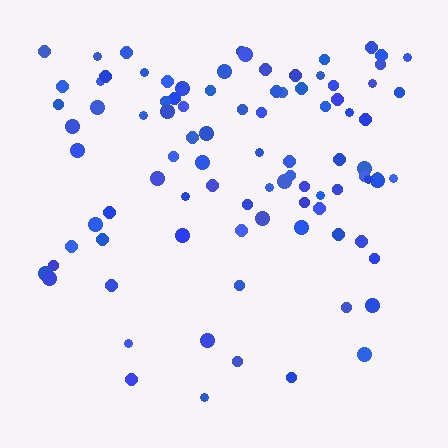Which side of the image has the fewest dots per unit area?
The bottom.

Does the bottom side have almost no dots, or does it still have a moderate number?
Still a moderate number, just noticeably fewer than the top.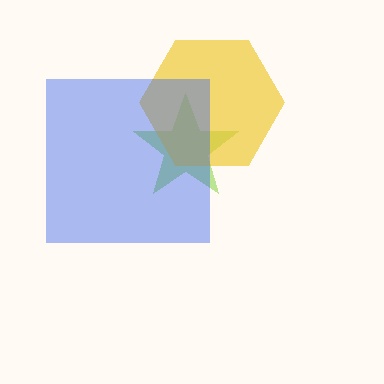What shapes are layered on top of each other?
The layered shapes are: a lime star, a yellow hexagon, a blue square.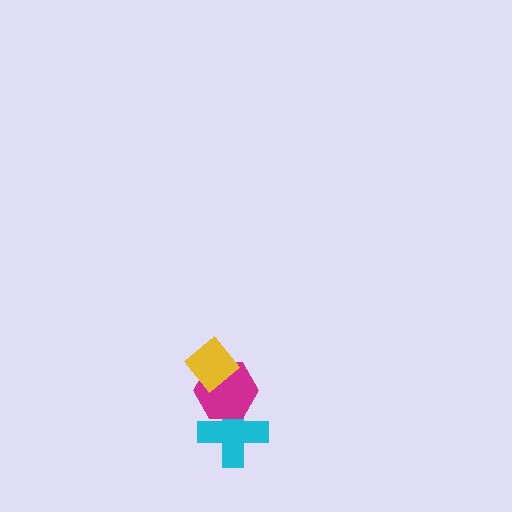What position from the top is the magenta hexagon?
The magenta hexagon is 2nd from the top.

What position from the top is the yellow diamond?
The yellow diamond is 1st from the top.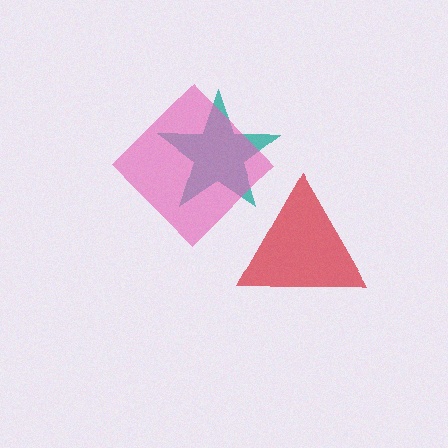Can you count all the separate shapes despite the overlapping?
Yes, there are 3 separate shapes.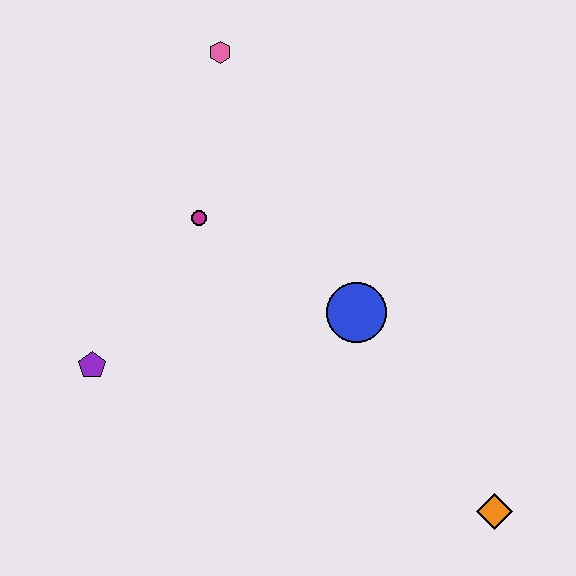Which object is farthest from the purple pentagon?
The orange diamond is farthest from the purple pentagon.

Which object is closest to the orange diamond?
The blue circle is closest to the orange diamond.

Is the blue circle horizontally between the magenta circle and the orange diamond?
Yes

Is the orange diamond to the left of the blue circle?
No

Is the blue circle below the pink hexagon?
Yes